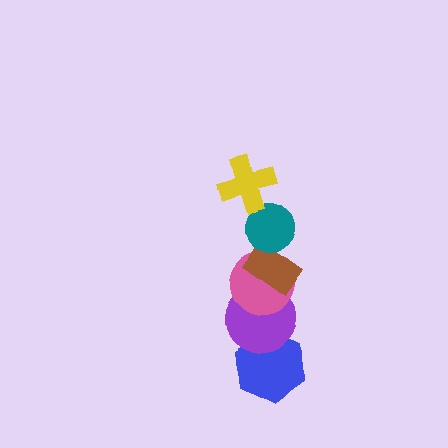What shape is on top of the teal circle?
The yellow cross is on top of the teal circle.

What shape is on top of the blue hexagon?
The purple circle is on top of the blue hexagon.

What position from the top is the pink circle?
The pink circle is 4th from the top.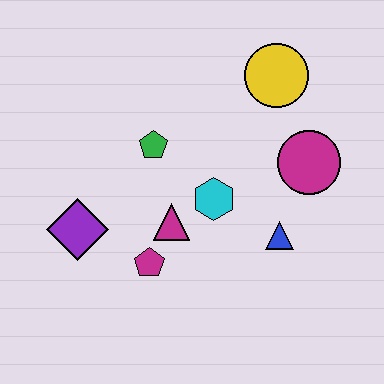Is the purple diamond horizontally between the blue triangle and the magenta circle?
No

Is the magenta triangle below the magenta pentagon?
No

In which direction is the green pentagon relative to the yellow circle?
The green pentagon is to the left of the yellow circle.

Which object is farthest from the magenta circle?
The purple diamond is farthest from the magenta circle.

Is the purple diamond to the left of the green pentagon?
Yes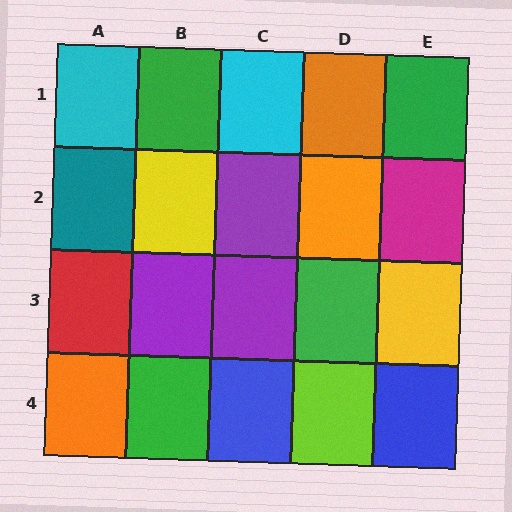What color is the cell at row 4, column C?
Blue.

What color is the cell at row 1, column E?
Green.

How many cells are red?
1 cell is red.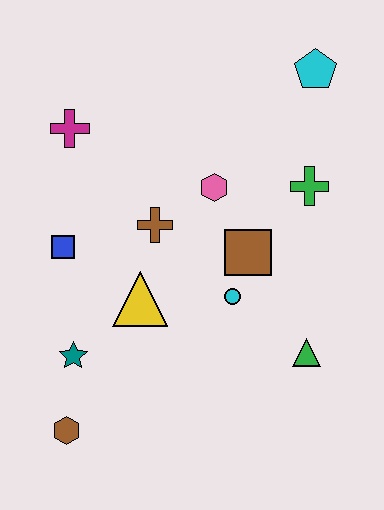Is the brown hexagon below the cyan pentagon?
Yes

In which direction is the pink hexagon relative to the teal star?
The pink hexagon is above the teal star.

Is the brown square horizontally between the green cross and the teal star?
Yes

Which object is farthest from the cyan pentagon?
The brown hexagon is farthest from the cyan pentagon.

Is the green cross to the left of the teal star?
No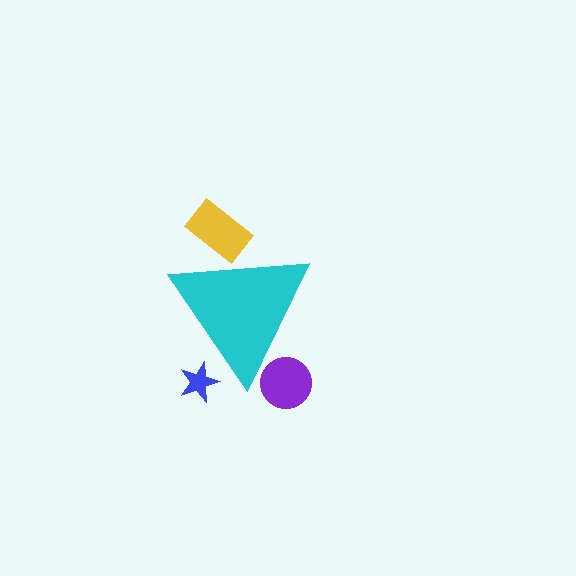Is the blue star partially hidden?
Yes, the blue star is partially hidden behind the cyan triangle.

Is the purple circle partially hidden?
Yes, the purple circle is partially hidden behind the cyan triangle.